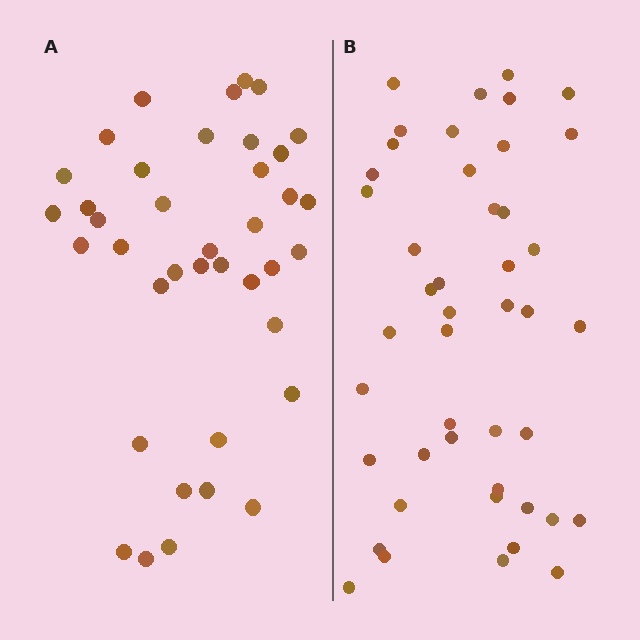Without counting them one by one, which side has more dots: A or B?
Region B (the right region) has more dots.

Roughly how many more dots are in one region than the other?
Region B has about 6 more dots than region A.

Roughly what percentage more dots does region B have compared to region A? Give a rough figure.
About 15% more.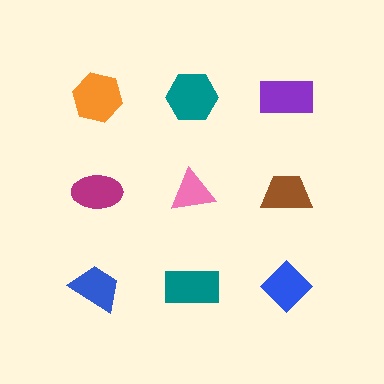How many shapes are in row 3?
3 shapes.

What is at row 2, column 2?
A pink triangle.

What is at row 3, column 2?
A teal rectangle.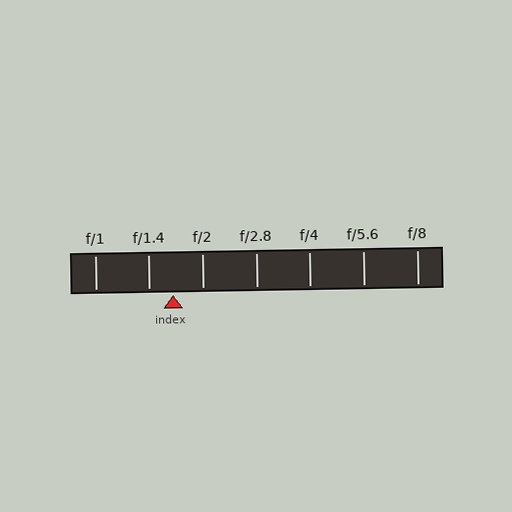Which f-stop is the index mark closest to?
The index mark is closest to f/1.4.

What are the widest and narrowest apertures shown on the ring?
The widest aperture shown is f/1 and the narrowest is f/8.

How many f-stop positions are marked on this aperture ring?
There are 7 f-stop positions marked.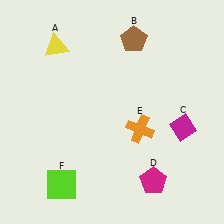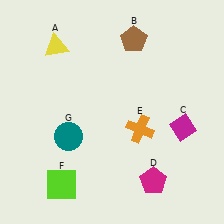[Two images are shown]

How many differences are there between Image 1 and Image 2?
There is 1 difference between the two images.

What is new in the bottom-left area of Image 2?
A teal circle (G) was added in the bottom-left area of Image 2.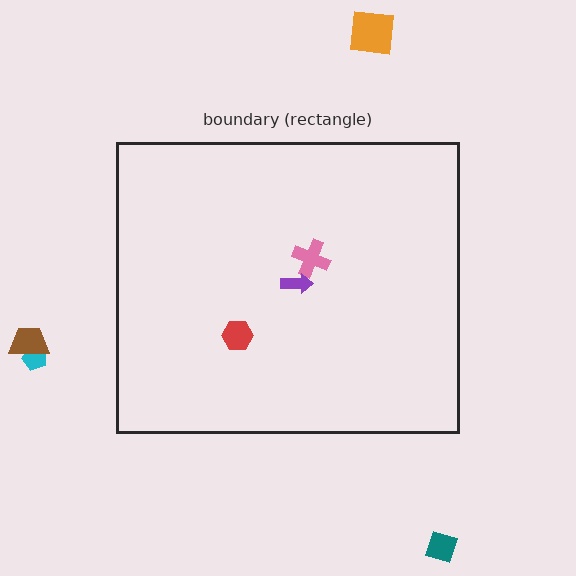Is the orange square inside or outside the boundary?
Outside.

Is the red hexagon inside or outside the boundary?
Inside.